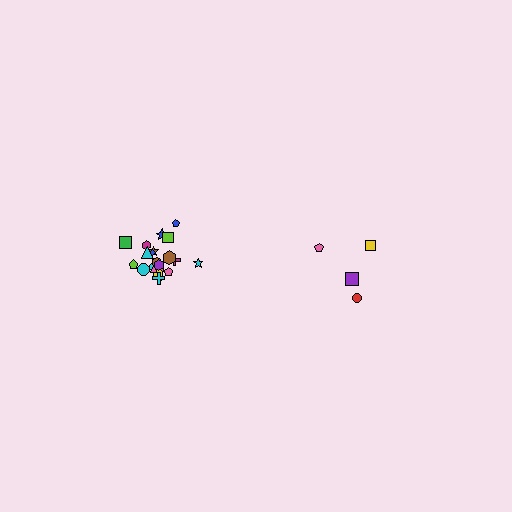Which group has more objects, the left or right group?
The left group.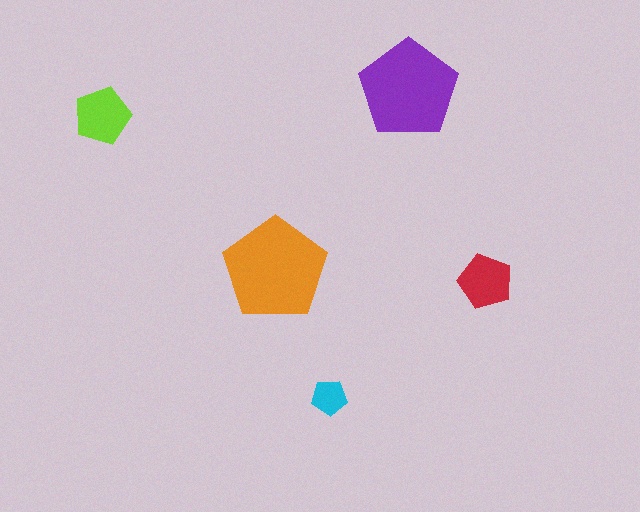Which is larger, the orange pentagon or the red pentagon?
The orange one.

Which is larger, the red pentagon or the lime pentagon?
The lime one.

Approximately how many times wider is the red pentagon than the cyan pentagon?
About 1.5 times wider.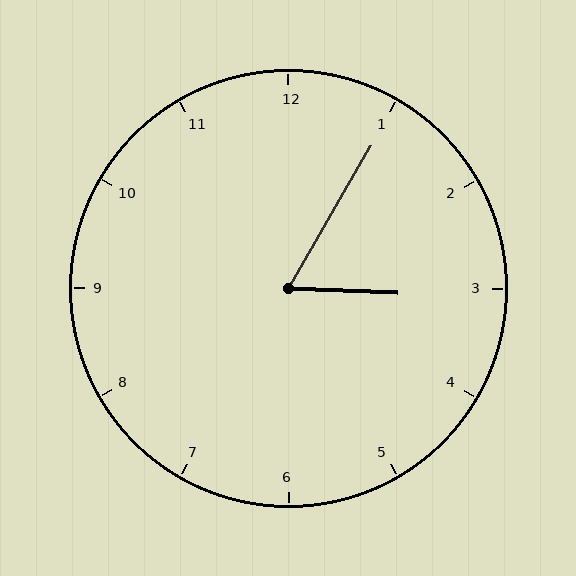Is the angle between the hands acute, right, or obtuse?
It is acute.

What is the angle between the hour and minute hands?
Approximately 62 degrees.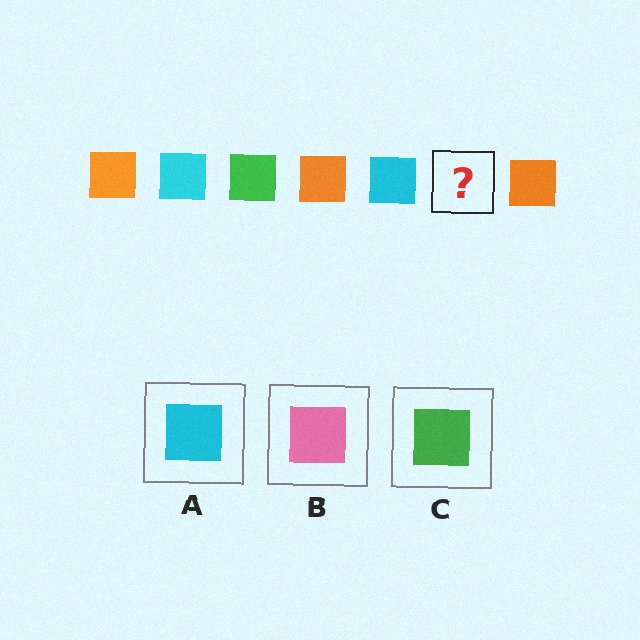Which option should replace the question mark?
Option C.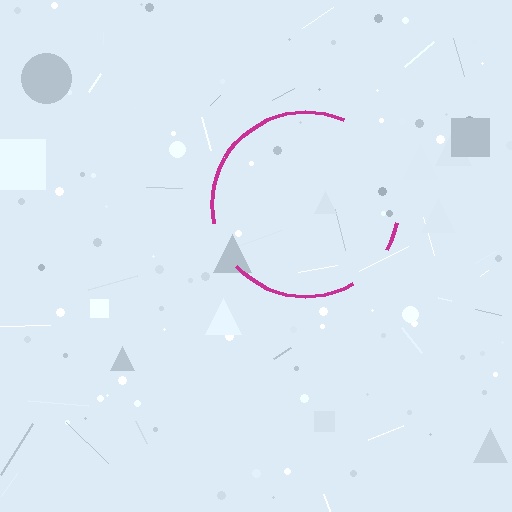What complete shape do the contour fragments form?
The contour fragments form a circle.